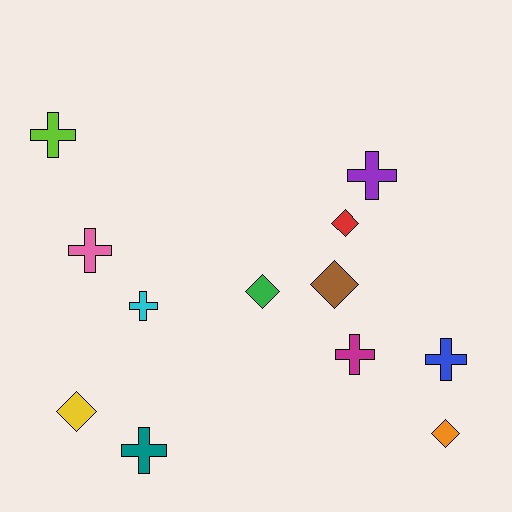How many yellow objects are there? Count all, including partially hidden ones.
There is 1 yellow object.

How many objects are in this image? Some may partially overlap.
There are 12 objects.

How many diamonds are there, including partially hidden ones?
There are 5 diamonds.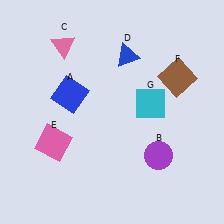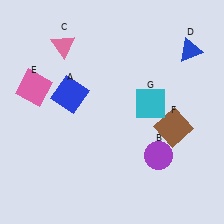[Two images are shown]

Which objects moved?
The objects that moved are: the blue triangle (D), the pink square (E), the brown square (F).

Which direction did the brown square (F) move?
The brown square (F) moved down.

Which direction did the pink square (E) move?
The pink square (E) moved up.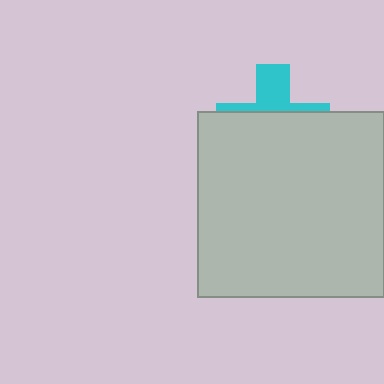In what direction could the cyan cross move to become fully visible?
The cyan cross could move up. That would shift it out from behind the light gray square entirely.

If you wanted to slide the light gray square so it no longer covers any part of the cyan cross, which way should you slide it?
Slide it down — that is the most direct way to separate the two shapes.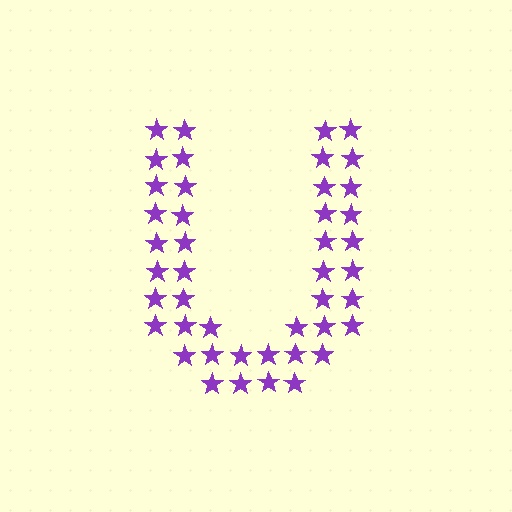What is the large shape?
The large shape is the letter U.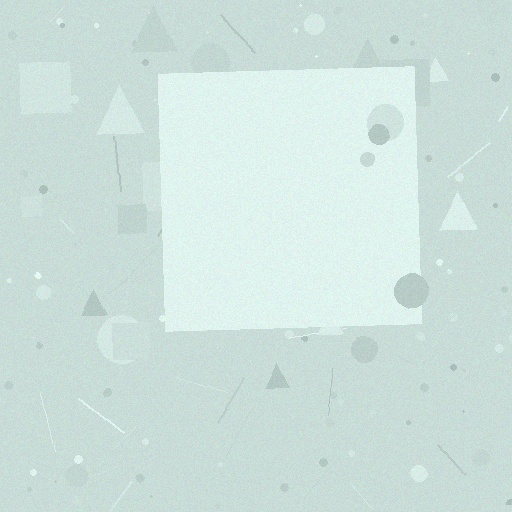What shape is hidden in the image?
A square is hidden in the image.